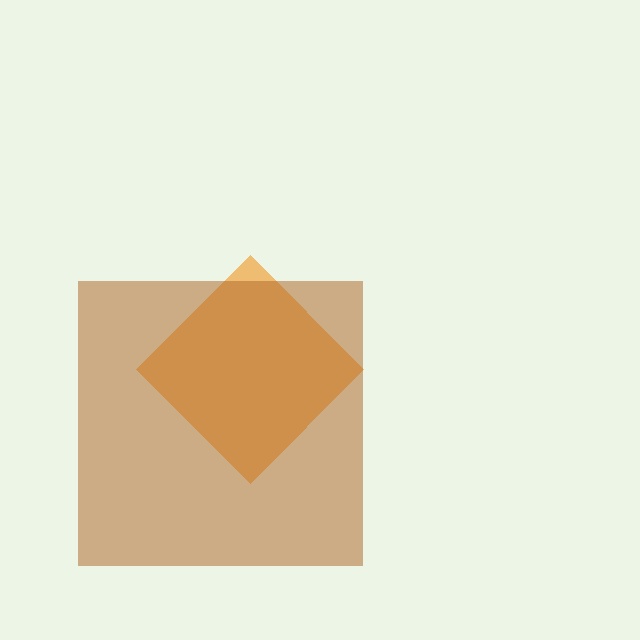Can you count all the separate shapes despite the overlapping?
Yes, there are 2 separate shapes.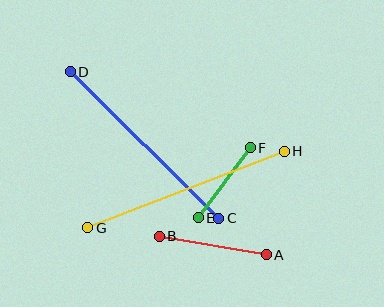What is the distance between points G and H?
The distance is approximately 211 pixels.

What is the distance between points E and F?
The distance is approximately 87 pixels.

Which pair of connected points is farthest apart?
Points G and H are farthest apart.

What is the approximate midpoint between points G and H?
The midpoint is at approximately (186, 189) pixels.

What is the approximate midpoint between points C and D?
The midpoint is at approximately (144, 145) pixels.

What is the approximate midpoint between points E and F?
The midpoint is at approximately (224, 183) pixels.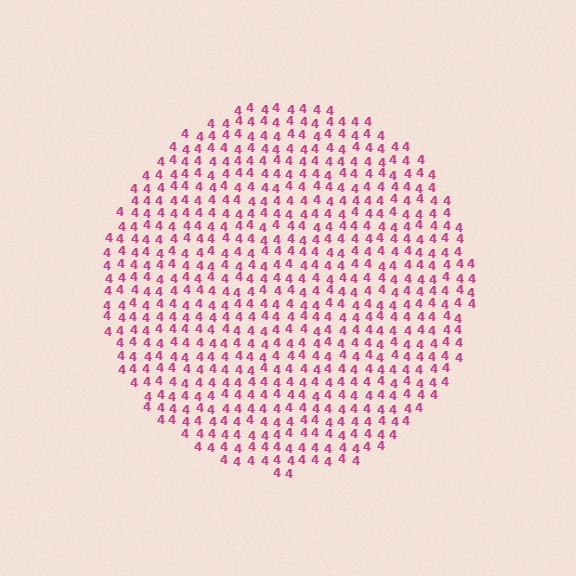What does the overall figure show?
The overall figure shows a circle.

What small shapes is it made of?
It is made of small digit 4's.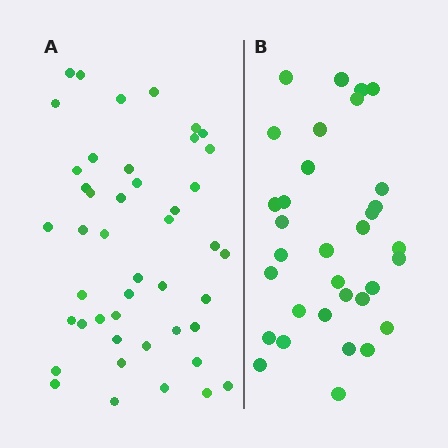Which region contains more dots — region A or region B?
Region A (the left region) has more dots.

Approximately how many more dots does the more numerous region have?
Region A has roughly 12 or so more dots than region B.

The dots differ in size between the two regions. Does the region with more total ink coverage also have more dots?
No. Region B has more total ink coverage because its dots are larger, but region A actually contains more individual dots. Total area can be misleading — the number of items is what matters here.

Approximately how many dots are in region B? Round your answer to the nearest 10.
About 30 dots. (The exact count is 33, which rounds to 30.)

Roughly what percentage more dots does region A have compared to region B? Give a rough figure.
About 35% more.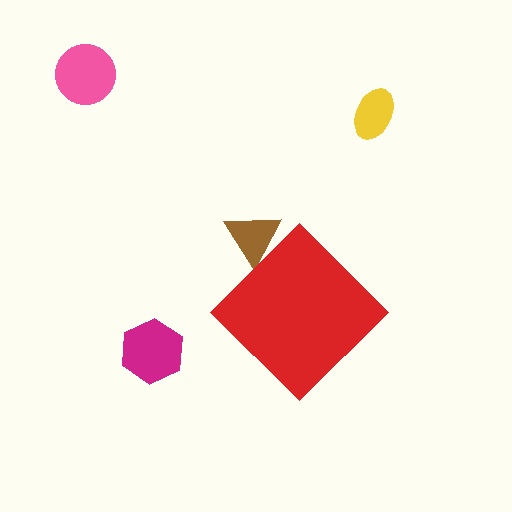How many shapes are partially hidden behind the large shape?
1 shape is partially hidden.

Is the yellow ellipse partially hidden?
No, the yellow ellipse is fully visible.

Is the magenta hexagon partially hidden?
No, the magenta hexagon is fully visible.